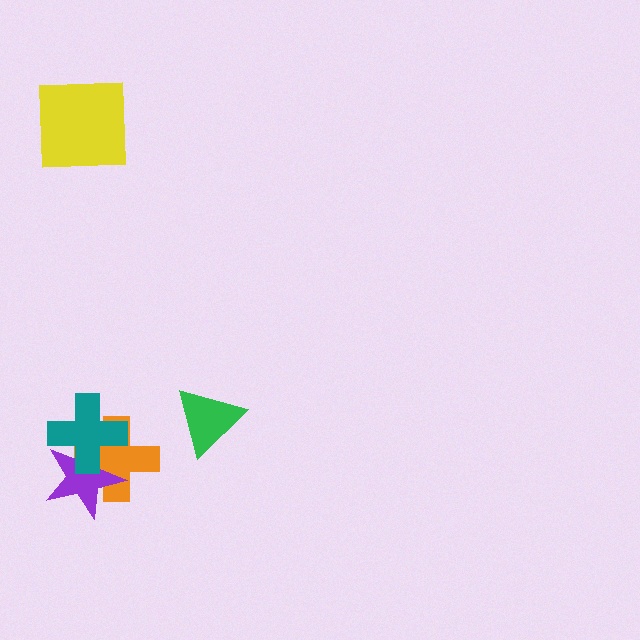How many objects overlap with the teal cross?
2 objects overlap with the teal cross.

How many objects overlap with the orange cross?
2 objects overlap with the orange cross.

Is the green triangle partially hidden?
No, no other shape covers it.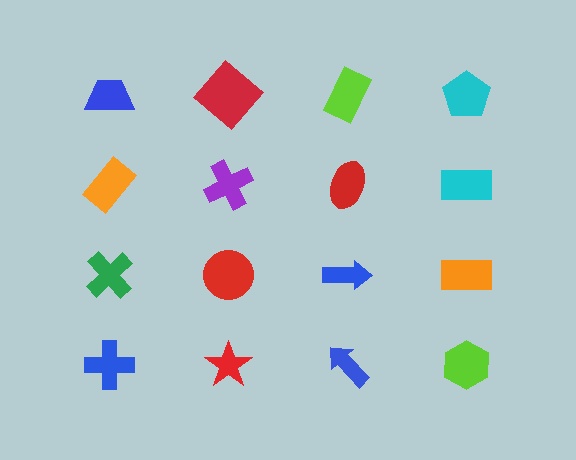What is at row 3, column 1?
A green cross.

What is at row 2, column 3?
A red ellipse.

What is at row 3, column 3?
A blue arrow.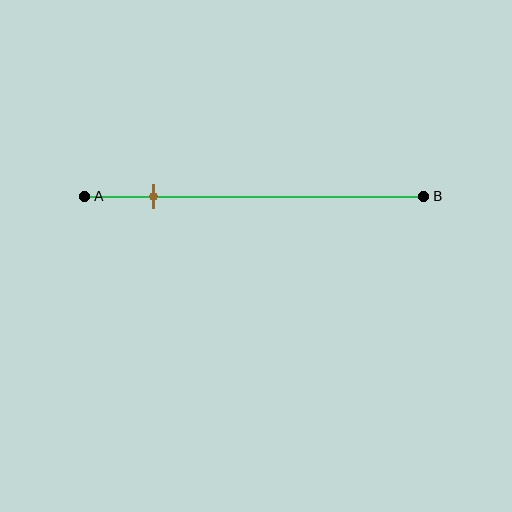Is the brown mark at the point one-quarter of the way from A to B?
No, the mark is at about 20% from A, not at the 25% one-quarter point.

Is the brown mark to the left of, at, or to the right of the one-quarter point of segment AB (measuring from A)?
The brown mark is to the left of the one-quarter point of segment AB.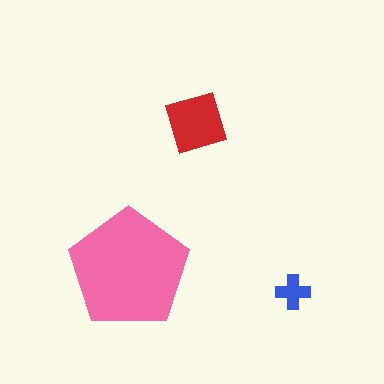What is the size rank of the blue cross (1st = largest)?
3rd.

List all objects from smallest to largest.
The blue cross, the red diamond, the pink pentagon.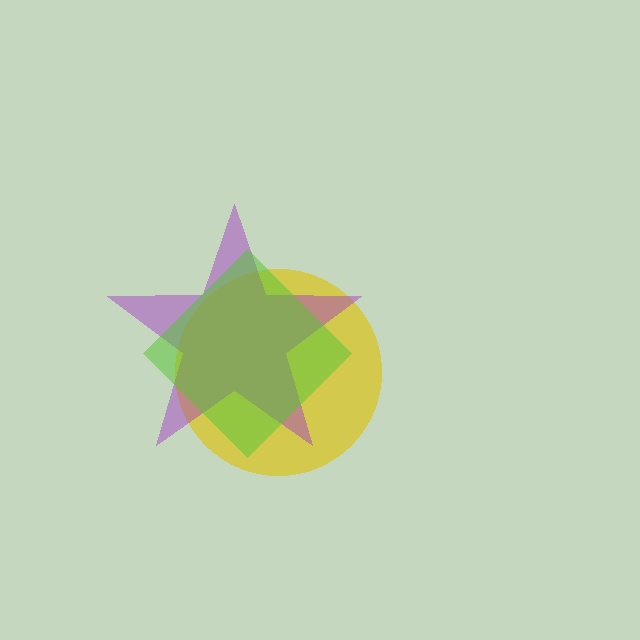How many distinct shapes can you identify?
There are 3 distinct shapes: a yellow circle, a purple star, a lime diamond.